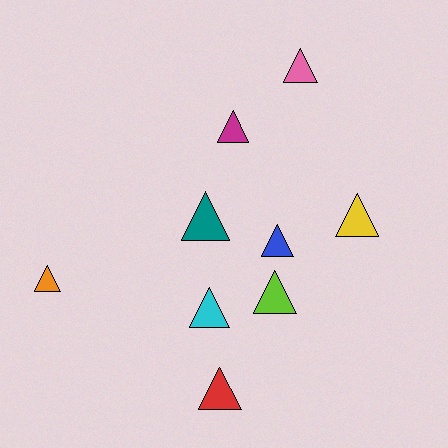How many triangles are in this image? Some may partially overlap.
There are 9 triangles.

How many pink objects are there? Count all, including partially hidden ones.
There is 1 pink object.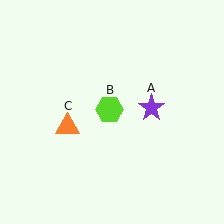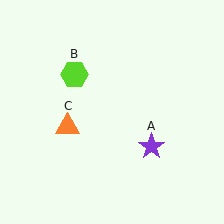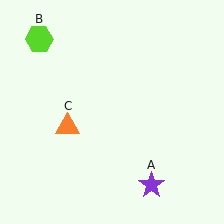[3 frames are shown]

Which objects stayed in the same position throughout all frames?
Orange triangle (object C) remained stationary.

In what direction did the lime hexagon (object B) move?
The lime hexagon (object B) moved up and to the left.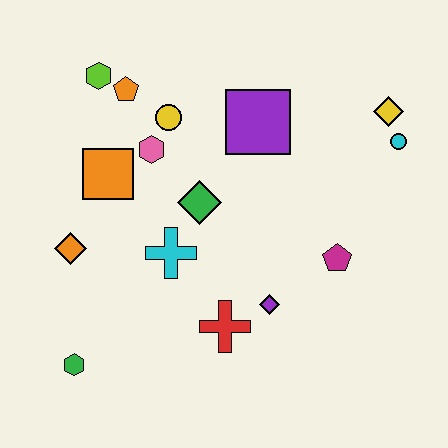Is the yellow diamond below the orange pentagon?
Yes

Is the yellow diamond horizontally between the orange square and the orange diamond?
No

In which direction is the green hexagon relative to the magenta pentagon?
The green hexagon is to the left of the magenta pentagon.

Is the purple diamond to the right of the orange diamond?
Yes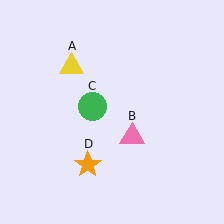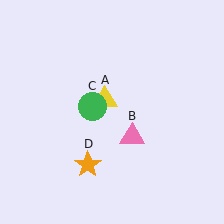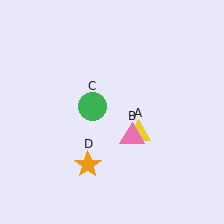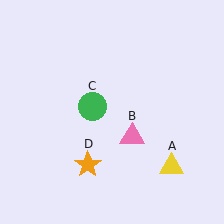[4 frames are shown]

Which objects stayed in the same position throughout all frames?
Pink triangle (object B) and green circle (object C) and orange star (object D) remained stationary.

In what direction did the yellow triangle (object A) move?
The yellow triangle (object A) moved down and to the right.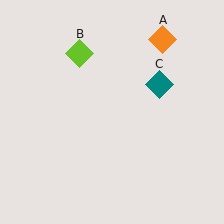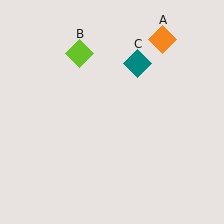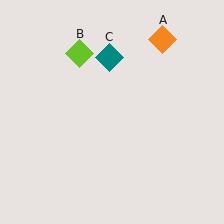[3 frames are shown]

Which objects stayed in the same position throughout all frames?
Orange diamond (object A) and lime diamond (object B) remained stationary.